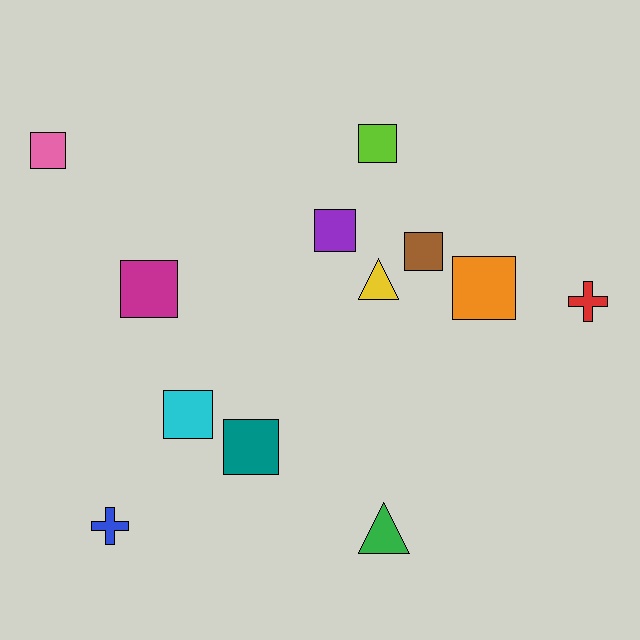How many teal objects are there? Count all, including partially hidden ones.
There is 1 teal object.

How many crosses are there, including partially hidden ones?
There are 2 crosses.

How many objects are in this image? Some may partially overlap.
There are 12 objects.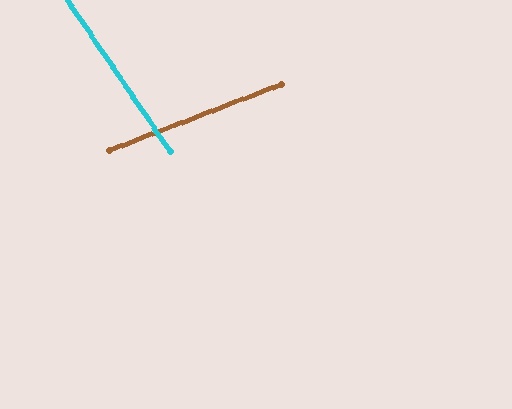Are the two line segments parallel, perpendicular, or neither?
Neither parallel nor perpendicular — they differ by about 77°.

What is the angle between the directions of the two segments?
Approximately 77 degrees.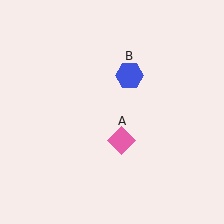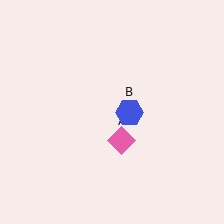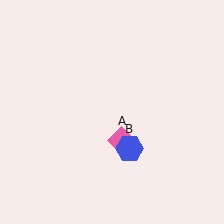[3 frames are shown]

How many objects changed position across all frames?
1 object changed position: blue hexagon (object B).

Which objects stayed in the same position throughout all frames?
Pink diamond (object A) remained stationary.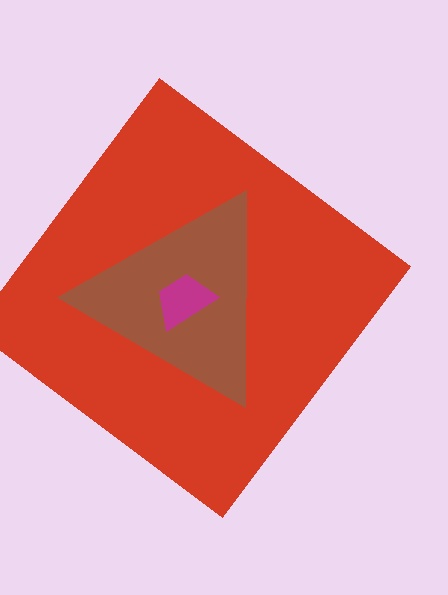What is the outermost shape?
The red diamond.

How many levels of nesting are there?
3.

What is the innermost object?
The magenta trapezoid.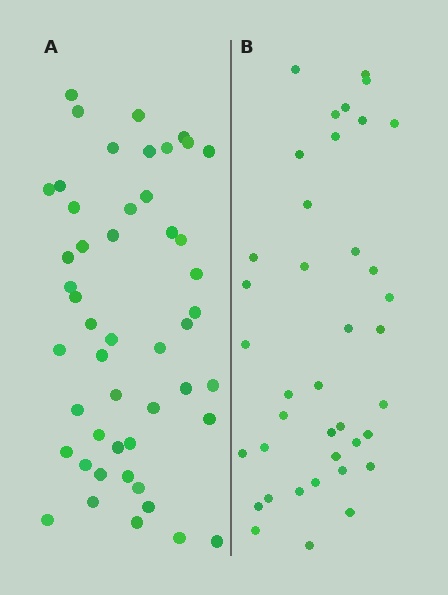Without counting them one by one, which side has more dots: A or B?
Region A (the left region) has more dots.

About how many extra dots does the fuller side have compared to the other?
Region A has roughly 10 or so more dots than region B.